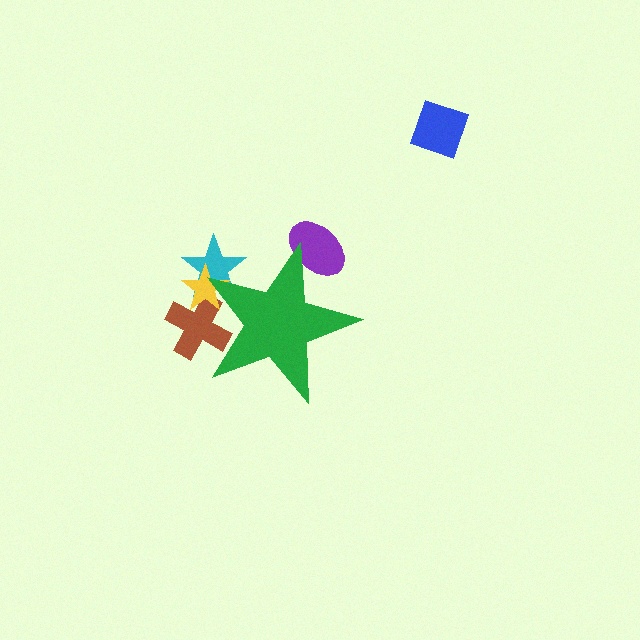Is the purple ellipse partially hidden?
Yes, the purple ellipse is partially hidden behind the green star.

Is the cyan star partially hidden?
Yes, the cyan star is partially hidden behind the green star.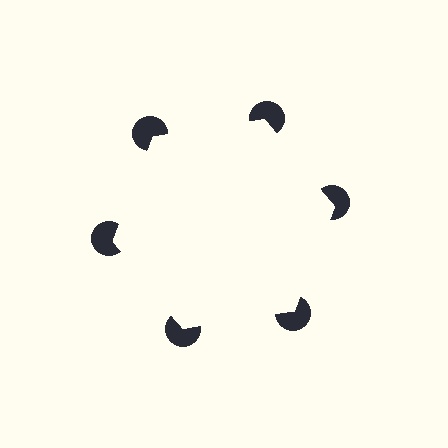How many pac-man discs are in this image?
There are 6 — one at each vertex of the illusory hexagon.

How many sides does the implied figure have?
6 sides.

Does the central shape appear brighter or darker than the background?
It typically appears slightly brighter than the background, even though no actual brightness change is drawn.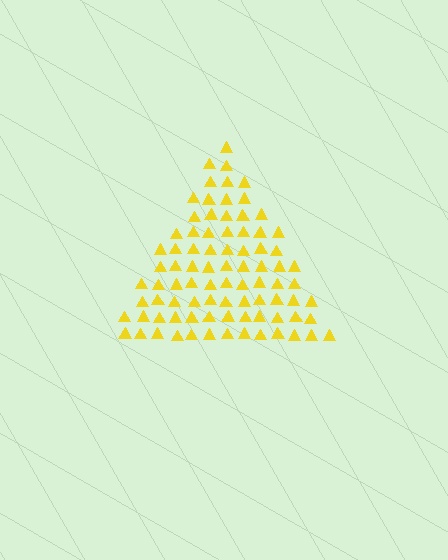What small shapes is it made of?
It is made of small triangles.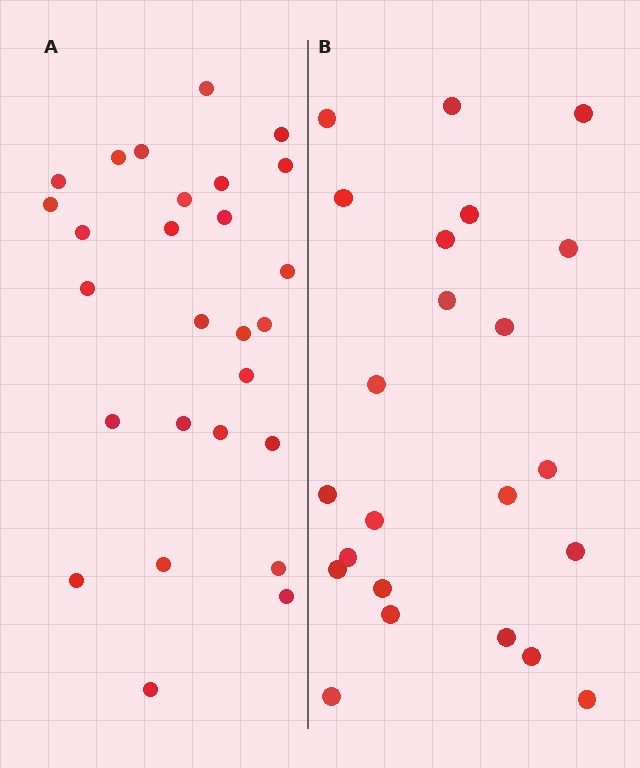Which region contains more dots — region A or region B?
Region A (the left region) has more dots.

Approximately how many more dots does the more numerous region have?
Region A has about 4 more dots than region B.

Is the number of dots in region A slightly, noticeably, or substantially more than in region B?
Region A has only slightly more — the two regions are fairly close. The ratio is roughly 1.2 to 1.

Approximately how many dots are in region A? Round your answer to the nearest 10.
About 30 dots. (The exact count is 27, which rounds to 30.)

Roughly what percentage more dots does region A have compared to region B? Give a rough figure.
About 15% more.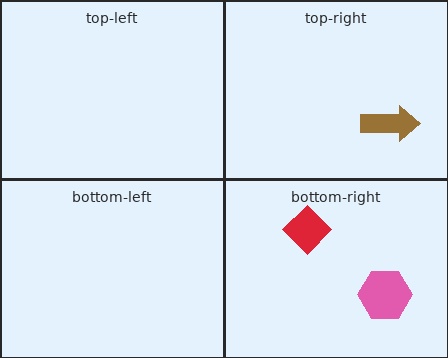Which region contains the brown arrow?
The top-right region.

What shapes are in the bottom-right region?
The pink hexagon, the red diamond.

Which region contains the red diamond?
The bottom-right region.